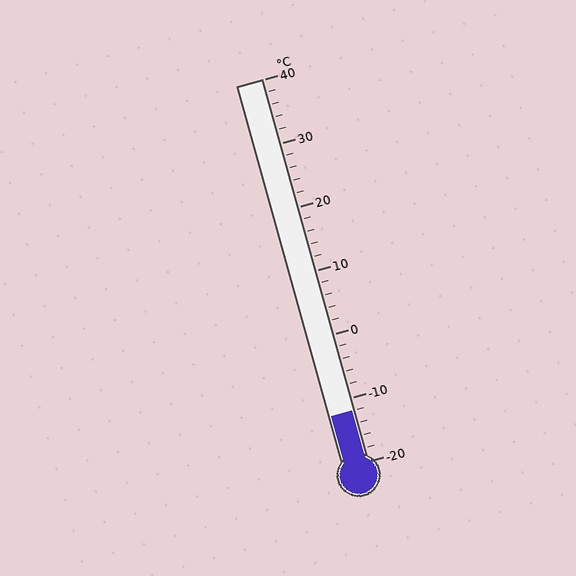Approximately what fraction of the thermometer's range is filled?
The thermometer is filled to approximately 15% of its range.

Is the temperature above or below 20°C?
The temperature is below 20°C.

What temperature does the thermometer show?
The thermometer shows approximately -12°C.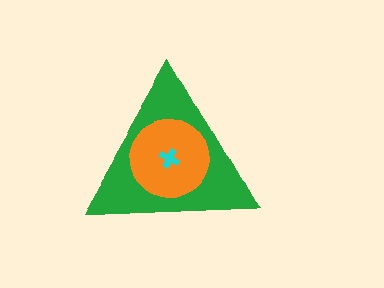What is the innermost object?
The cyan cross.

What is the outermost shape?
The green triangle.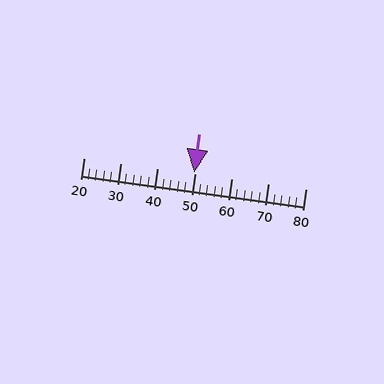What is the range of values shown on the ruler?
The ruler shows values from 20 to 80.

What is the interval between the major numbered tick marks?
The major tick marks are spaced 10 units apart.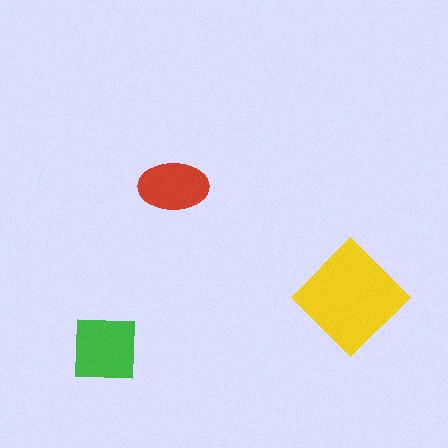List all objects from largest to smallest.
The yellow diamond, the green square, the red ellipse.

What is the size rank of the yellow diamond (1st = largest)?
1st.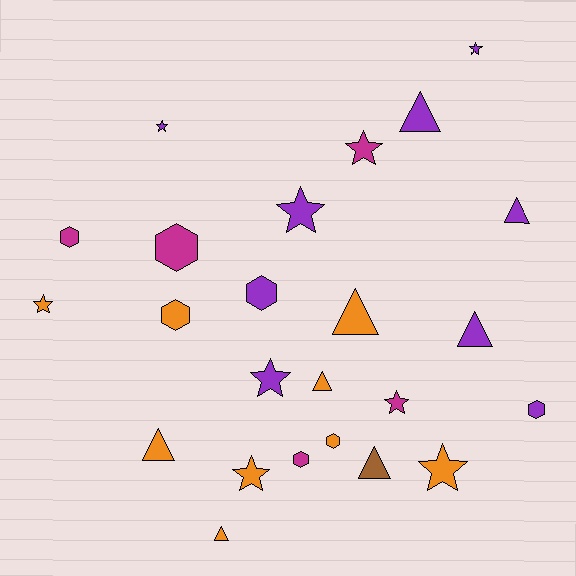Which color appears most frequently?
Purple, with 9 objects.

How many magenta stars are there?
There are 2 magenta stars.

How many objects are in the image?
There are 24 objects.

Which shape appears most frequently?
Star, with 9 objects.